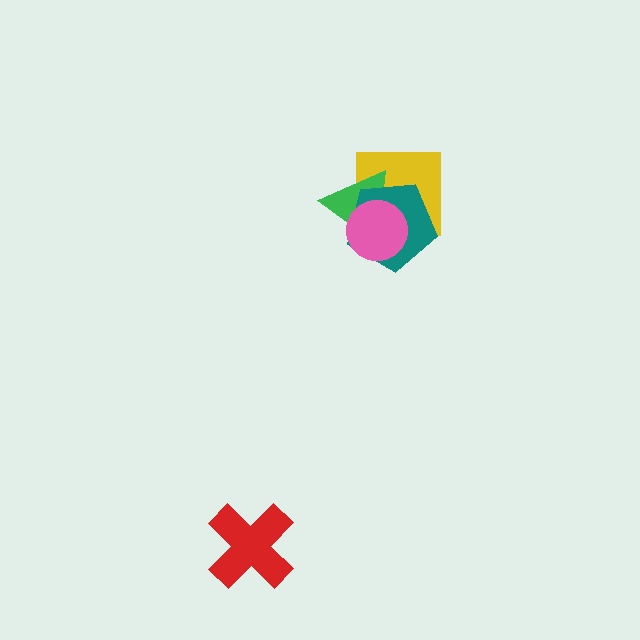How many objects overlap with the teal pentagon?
3 objects overlap with the teal pentagon.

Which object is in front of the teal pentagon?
The pink circle is in front of the teal pentagon.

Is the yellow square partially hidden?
Yes, it is partially covered by another shape.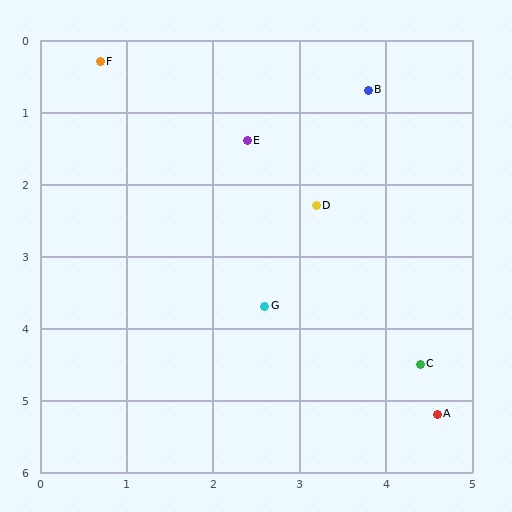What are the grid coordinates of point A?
Point A is at approximately (4.6, 5.2).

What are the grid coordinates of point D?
Point D is at approximately (3.2, 2.3).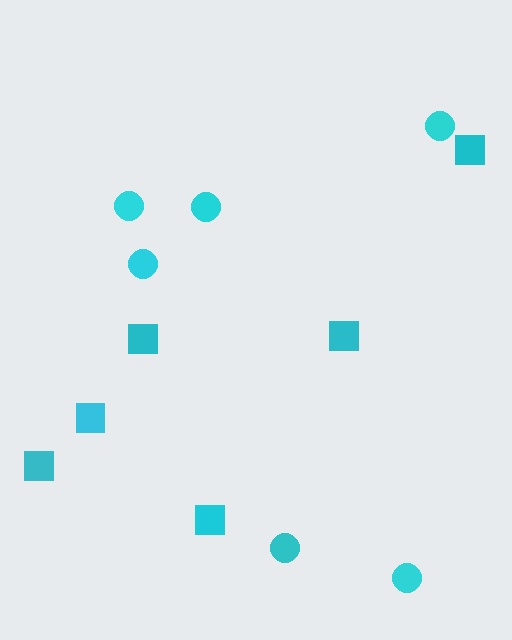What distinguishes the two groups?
There are 2 groups: one group of circles (6) and one group of squares (6).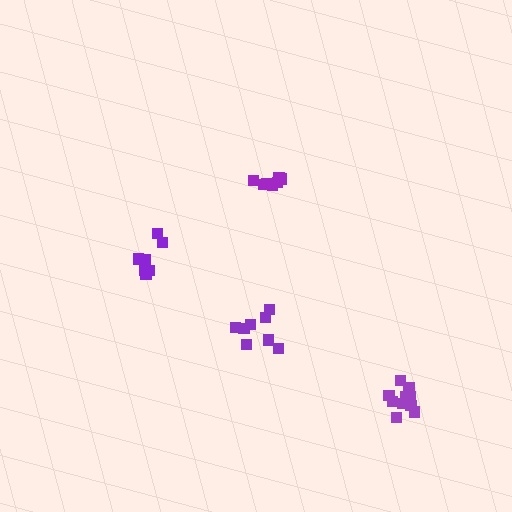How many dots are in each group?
Group 1: 7 dots, Group 2: 8 dots, Group 3: 11 dots, Group 4: 7 dots (33 total).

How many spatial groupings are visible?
There are 4 spatial groupings.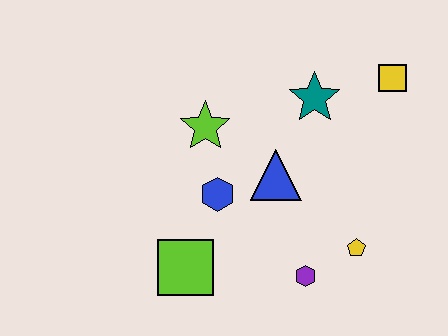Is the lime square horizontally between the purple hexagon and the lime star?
No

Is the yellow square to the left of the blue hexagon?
No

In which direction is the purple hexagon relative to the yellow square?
The purple hexagon is below the yellow square.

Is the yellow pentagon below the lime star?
Yes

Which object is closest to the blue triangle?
The blue hexagon is closest to the blue triangle.